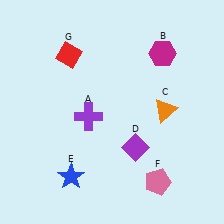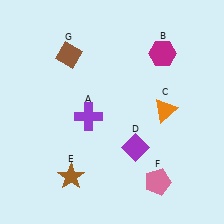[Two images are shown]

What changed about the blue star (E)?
In Image 1, E is blue. In Image 2, it changed to brown.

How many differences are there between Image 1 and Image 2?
There are 2 differences between the two images.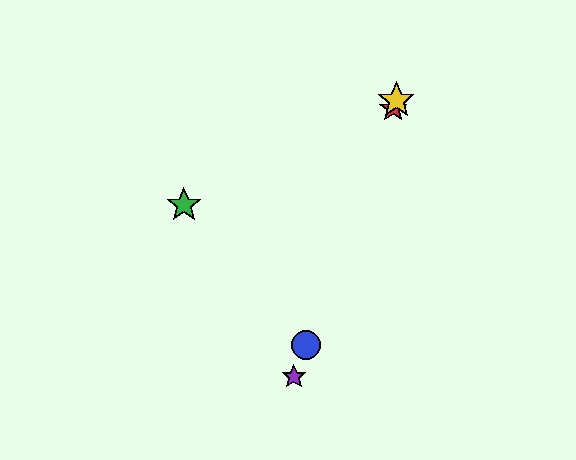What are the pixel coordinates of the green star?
The green star is at (184, 205).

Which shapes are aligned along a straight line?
The red star, the blue circle, the yellow star, the purple star are aligned along a straight line.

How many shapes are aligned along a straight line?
4 shapes (the red star, the blue circle, the yellow star, the purple star) are aligned along a straight line.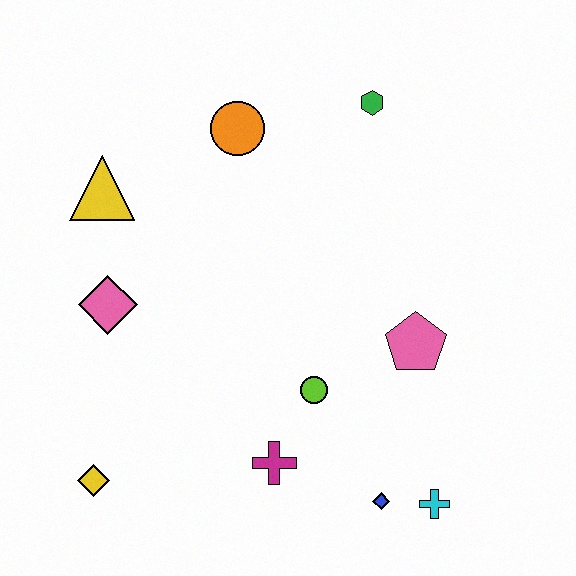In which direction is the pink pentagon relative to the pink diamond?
The pink pentagon is to the right of the pink diamond.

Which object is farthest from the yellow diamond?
The green hexagon is farthest from the yellow diamond.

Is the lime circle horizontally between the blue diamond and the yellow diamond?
Yes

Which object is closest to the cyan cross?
The blue diamond is closest to the cyan cross.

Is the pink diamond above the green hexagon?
No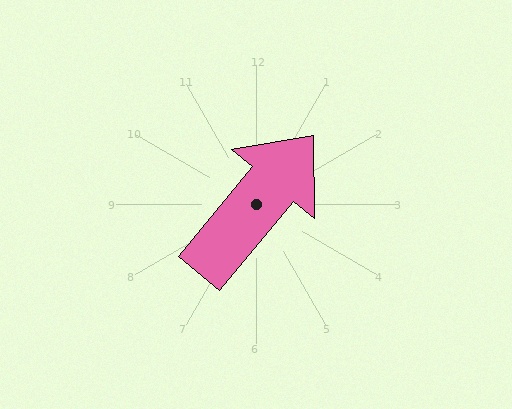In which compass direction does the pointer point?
Northeast.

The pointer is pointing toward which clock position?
Roughly 1 o'clock.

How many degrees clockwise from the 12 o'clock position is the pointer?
Approximately 40 degrees.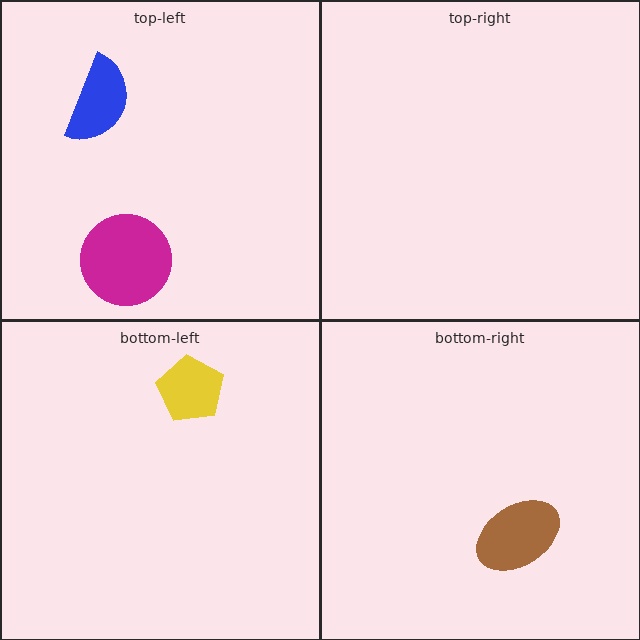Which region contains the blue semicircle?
The top-left region.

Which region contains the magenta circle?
The top-left region.